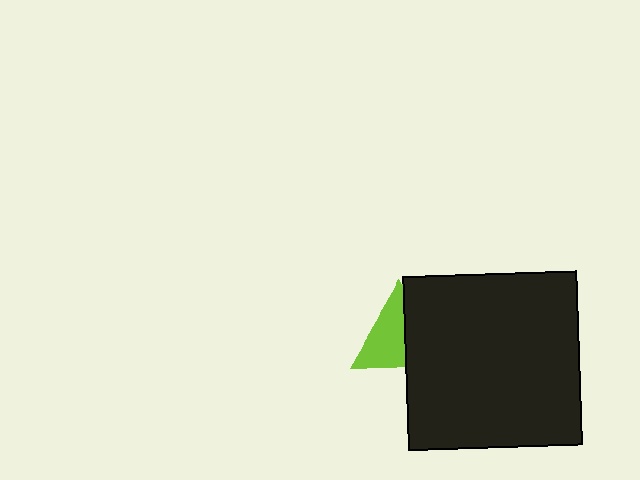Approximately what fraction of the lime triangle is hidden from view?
Roughly 42% of the lime triangle is hidden behind the black square.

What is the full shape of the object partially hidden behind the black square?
The partially hidden object is a lime triangle.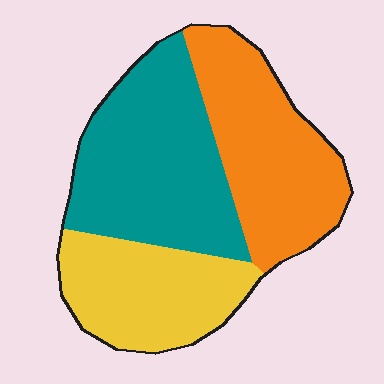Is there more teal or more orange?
Teal.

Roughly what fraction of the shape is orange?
Orange takes up about one third (1/3) of the shape.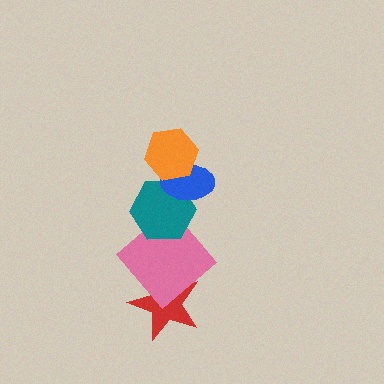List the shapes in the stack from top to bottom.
From top to bottom: the orange hexagon, the blue ellipse, the teal hexagon, the pink diamond, the red star.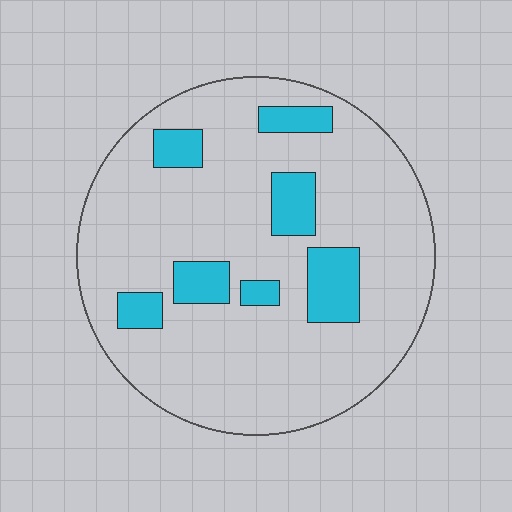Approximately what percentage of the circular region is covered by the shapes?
Approximately 15%.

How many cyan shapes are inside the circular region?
7.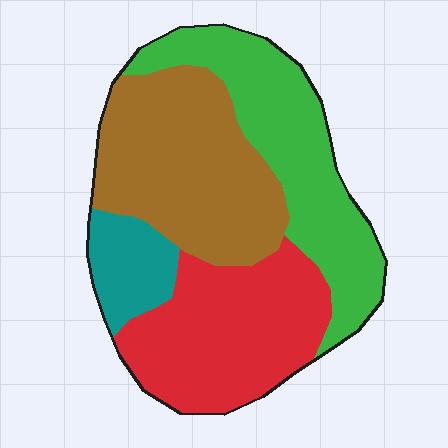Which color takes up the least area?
Teal, at roughly 10%.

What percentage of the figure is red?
Red covers around 30% of the figure.